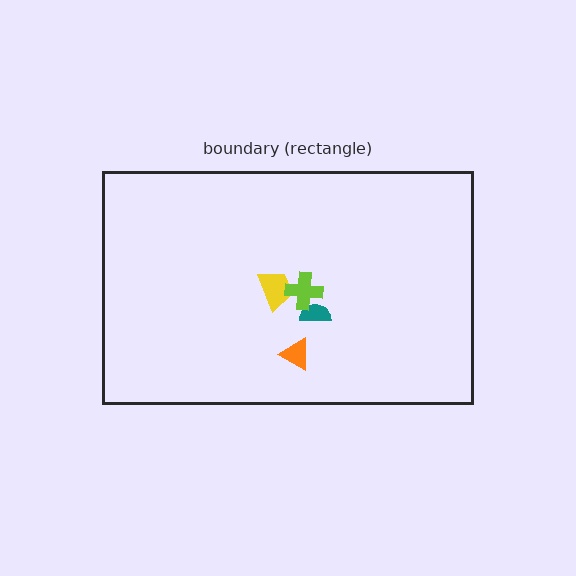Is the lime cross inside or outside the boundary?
Inside.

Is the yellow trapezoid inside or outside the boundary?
Inside.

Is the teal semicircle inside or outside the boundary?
Inside.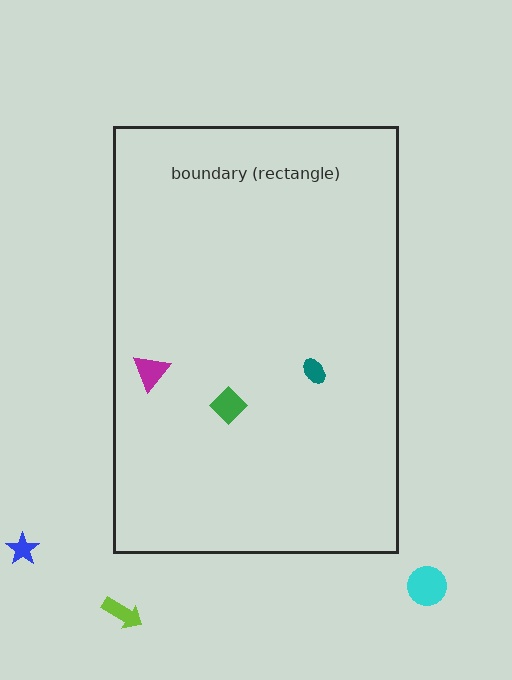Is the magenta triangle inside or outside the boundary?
Inside.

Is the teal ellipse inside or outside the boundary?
Inside.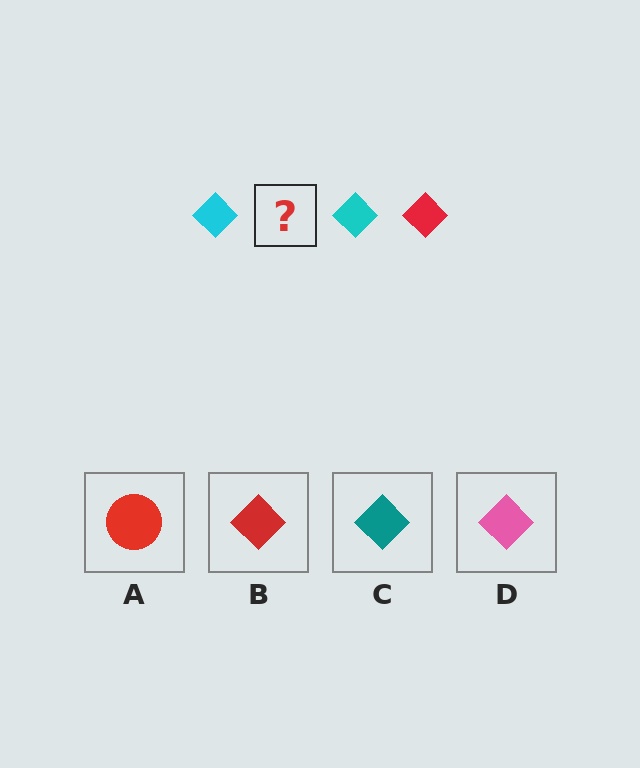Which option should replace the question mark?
Option B.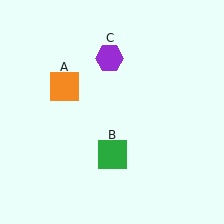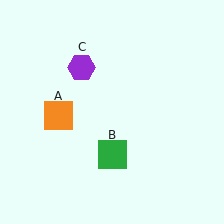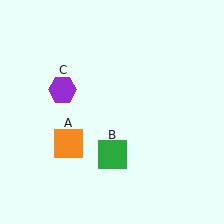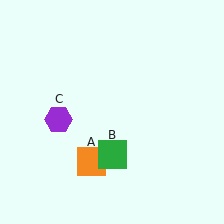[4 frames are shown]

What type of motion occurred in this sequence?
The orange square (object A), purple hexagon (object C) rotated counterclockwise around the center of the scene.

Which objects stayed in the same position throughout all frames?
Green square (object B) remained stationary.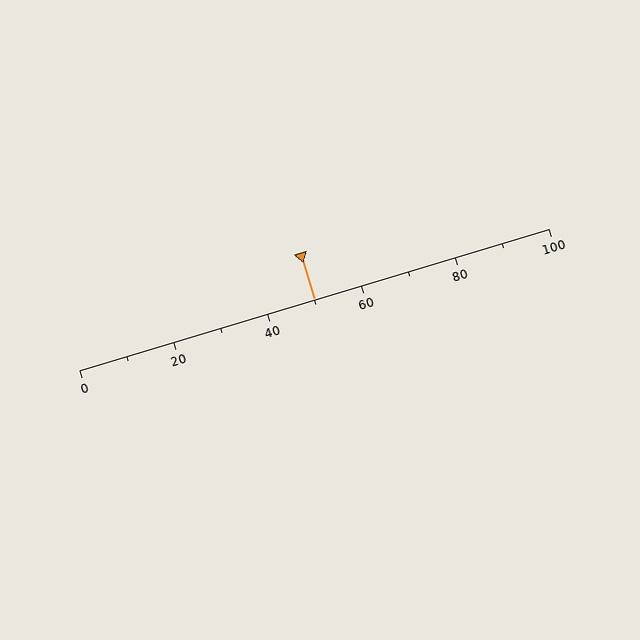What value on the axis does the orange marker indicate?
The marker indicates approximately 50.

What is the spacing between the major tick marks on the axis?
The major ticks are spaced 20 apart.